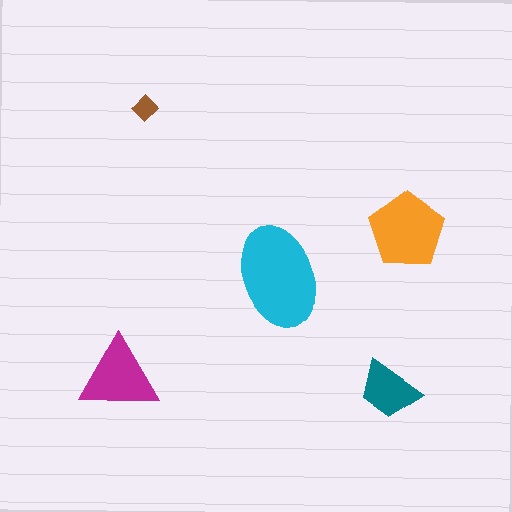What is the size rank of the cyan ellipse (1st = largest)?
1st.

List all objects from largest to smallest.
The cyan ellipse, the orange pentagon, the magenta triangle, the teal trapezoid, the brown diamond.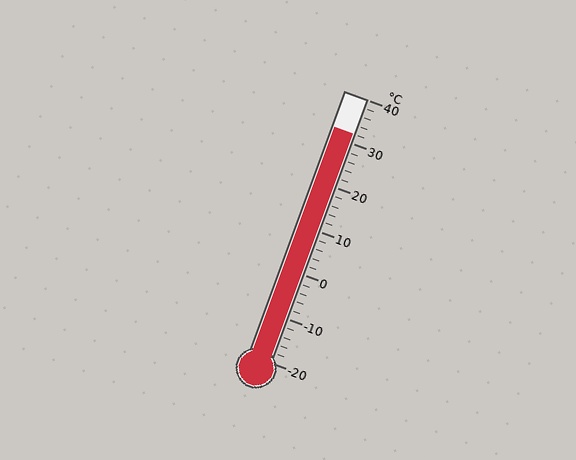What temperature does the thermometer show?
The thermometer shows approximately 32°C.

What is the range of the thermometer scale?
The thermometer scale ranges from -20°C to 40°C.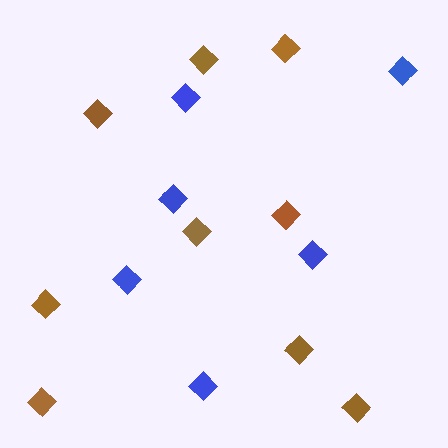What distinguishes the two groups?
There are 2 groups: one group of blue diamonds (6) and one group of brown diamonds (9).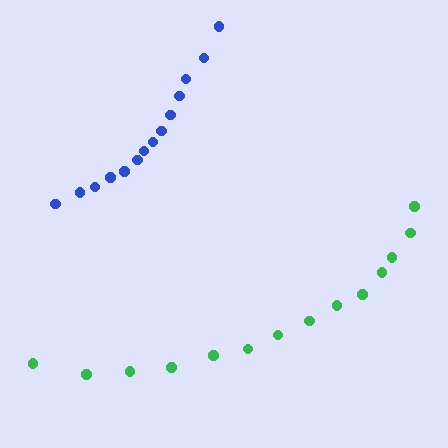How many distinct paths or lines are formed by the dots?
There are 2 distinct paths.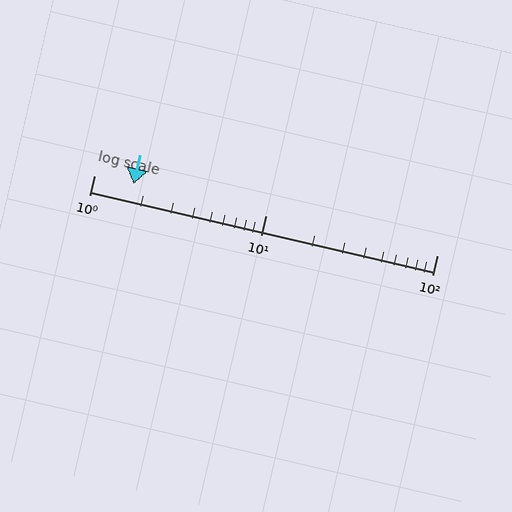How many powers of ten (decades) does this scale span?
The scale spans 2 decades, from 1 to 100.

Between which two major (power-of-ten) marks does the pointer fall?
The pointer is between 1 and 10.